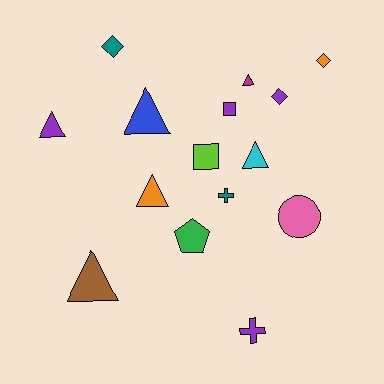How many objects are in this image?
There are 15 objects.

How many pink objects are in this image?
There is 1 pink object.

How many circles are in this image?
There is 1 circle.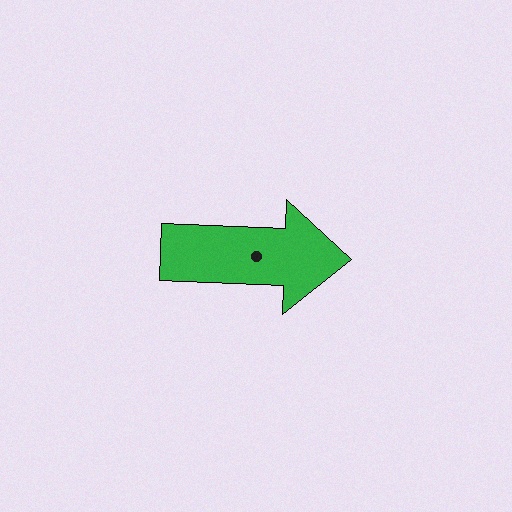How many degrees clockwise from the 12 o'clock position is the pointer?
Approximately 92 degrees.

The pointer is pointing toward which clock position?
Roughly 3 o'clock.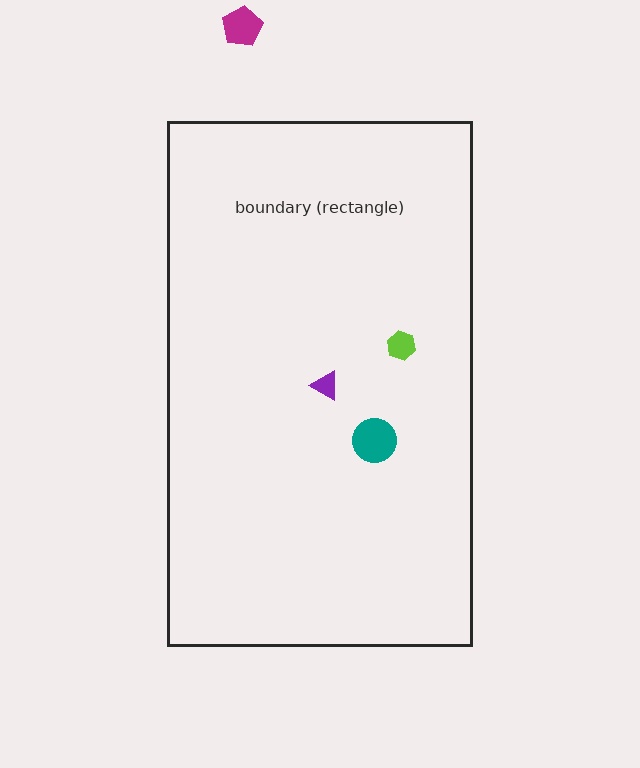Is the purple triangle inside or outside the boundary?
Inside.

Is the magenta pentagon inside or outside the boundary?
Outside.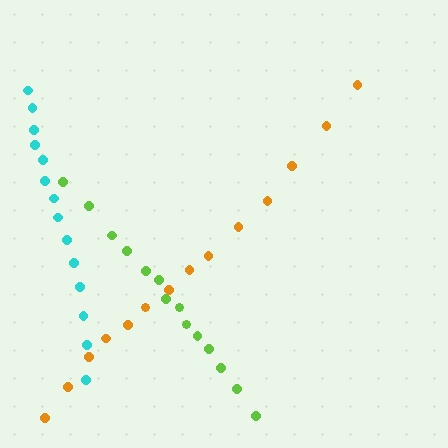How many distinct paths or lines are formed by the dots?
There are 3 distinct paths.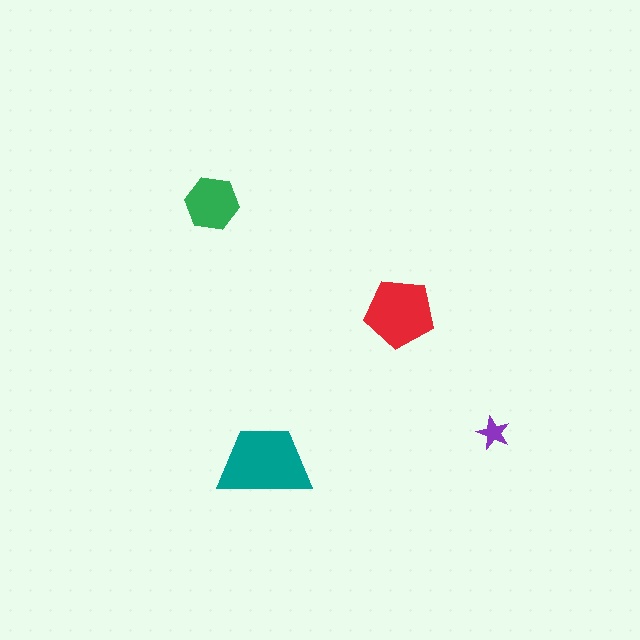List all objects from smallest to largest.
The purple star, the green hexagon, the red pentagon, the teal trapezoid.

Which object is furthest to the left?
The green hexagon is leftmost.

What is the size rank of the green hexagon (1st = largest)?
3rd.